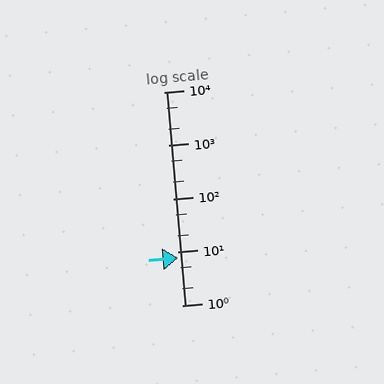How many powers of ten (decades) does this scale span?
The scale spans 4 decades, from 1 to 10000.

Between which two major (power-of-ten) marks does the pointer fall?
The pointer is between 1 and 10.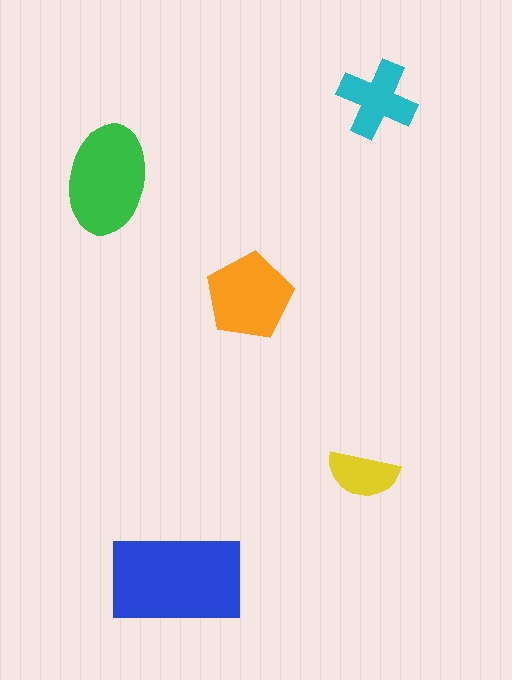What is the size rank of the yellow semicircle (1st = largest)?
5th.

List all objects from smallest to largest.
The yellow semicircle, the cyan cross, the orange pentagon, the green ellipse, the blue rectangle.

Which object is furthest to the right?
The cyan cross is rightmost.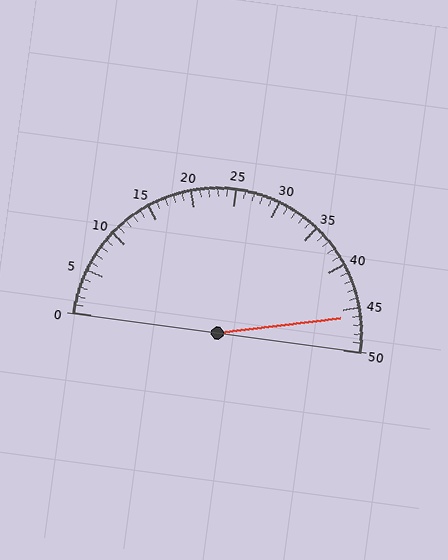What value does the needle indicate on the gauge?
The needle indicates approximately 46.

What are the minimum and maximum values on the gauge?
The gauge ranges from 0 to 50.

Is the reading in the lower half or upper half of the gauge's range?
The reading is in the upper half of the range (0 to 50).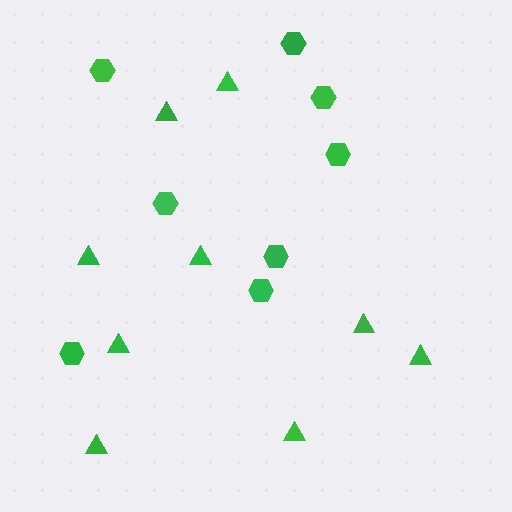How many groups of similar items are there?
There are 2 groups: one group of hexagons (8) and one group of triangles (9).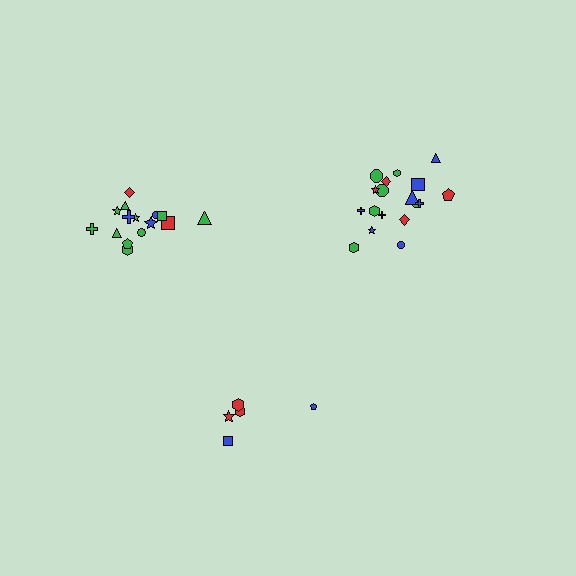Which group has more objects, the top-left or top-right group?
The top-right group.